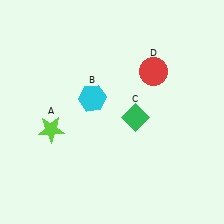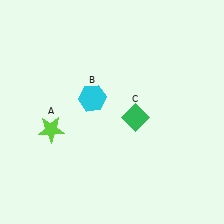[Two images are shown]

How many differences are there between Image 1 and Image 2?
There is 1 difference between the two images.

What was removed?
The red circle (D) was removed in Image 2.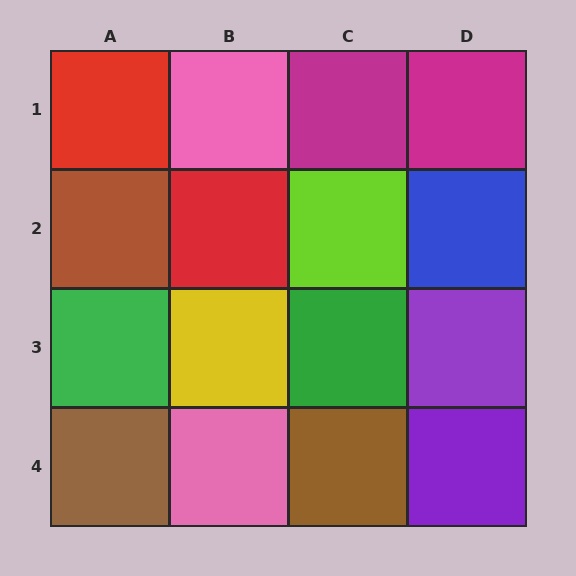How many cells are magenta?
2 cells are magenta.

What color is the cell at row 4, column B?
Pink.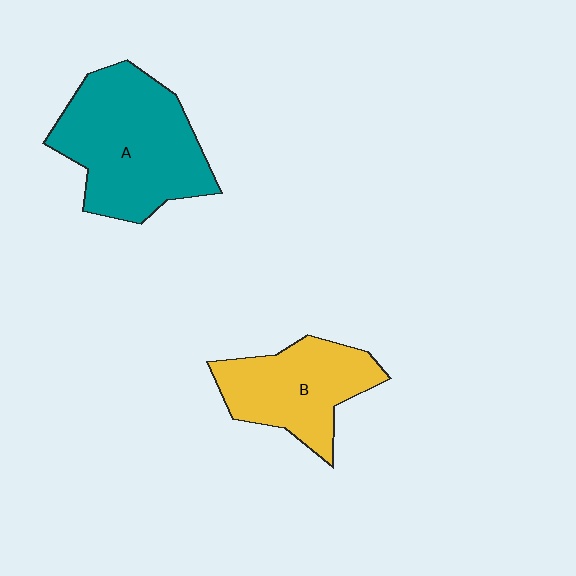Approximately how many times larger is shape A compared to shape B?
Approximately 1.4 times.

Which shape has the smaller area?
Shape B (yellow).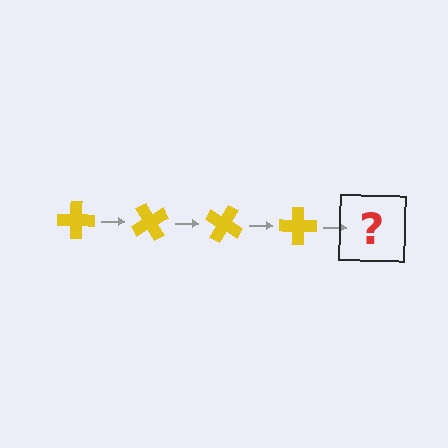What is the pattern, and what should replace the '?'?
The pattern is that the cross rotates 60 degrees each step. The '?' should be a yellow cross rotated 240 degrees.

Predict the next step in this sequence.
The next step is a yellow cross rotated 240 degrees.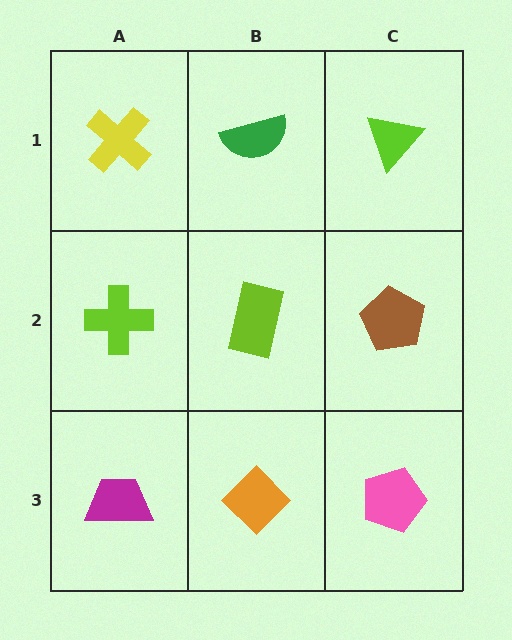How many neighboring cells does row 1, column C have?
2.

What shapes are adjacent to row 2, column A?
A yellow cross (row 1, column A), a magenta trapezoid (row 3, column A), a lime rectangle (row 2, column B).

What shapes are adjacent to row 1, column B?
A lime rectangle (row 2, column B), a yellow cross (row 1, column A), a lime triangle (row 1, column C).